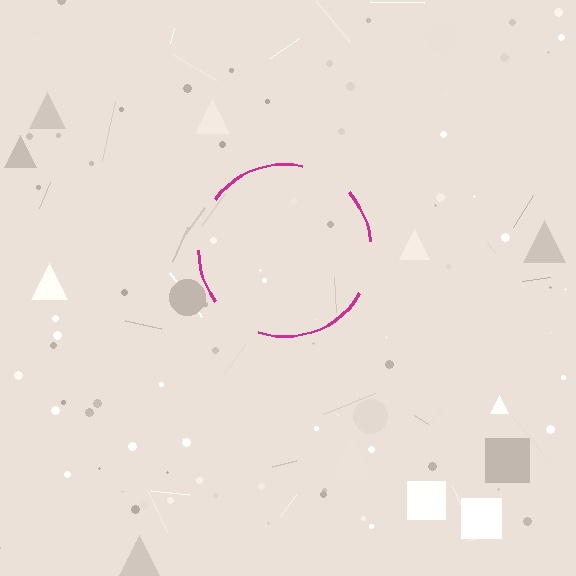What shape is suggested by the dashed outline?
The dashed outline suggests a circle.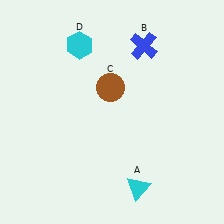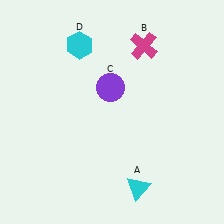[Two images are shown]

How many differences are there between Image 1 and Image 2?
There are 2 differences between the two images.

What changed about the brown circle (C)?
In Image 1, C is brown. In Image 2, it changed to purple.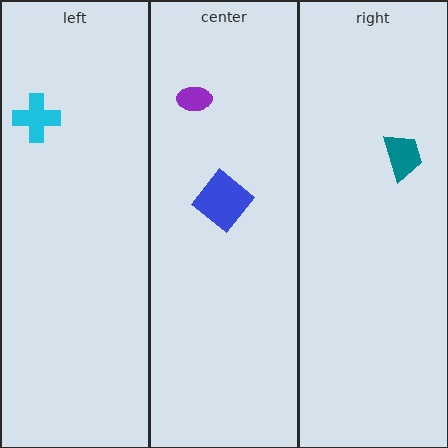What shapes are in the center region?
The purple ellipse, the blue diamond.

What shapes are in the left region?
The cyan cross.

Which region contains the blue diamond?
The center region.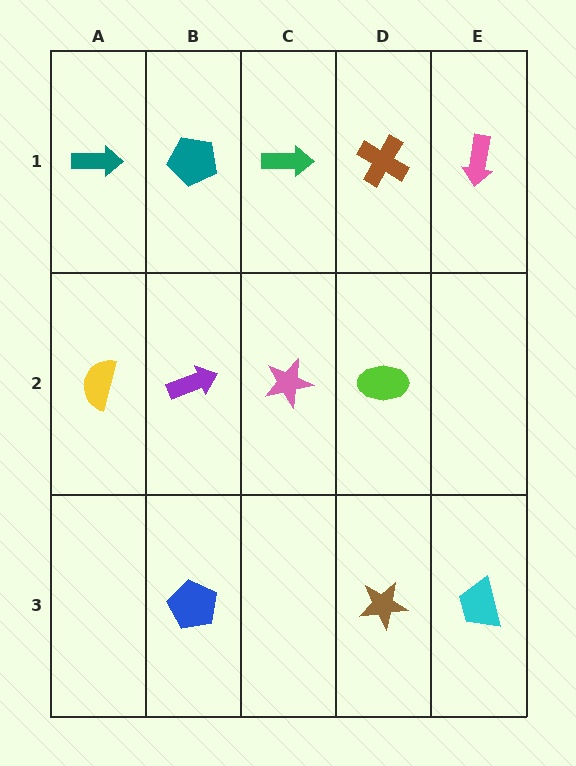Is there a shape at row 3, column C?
No, that cell is empty.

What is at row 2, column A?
A yellow semicircle.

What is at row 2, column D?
A lime ellipse.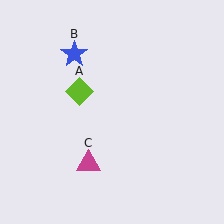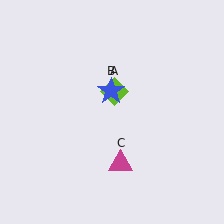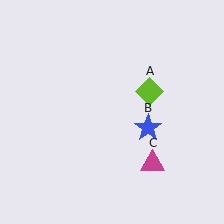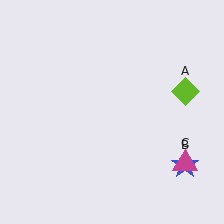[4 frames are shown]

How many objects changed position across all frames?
3 objects changed position: lime diamond (object A), blue star (object B), magenta triangle (object C).